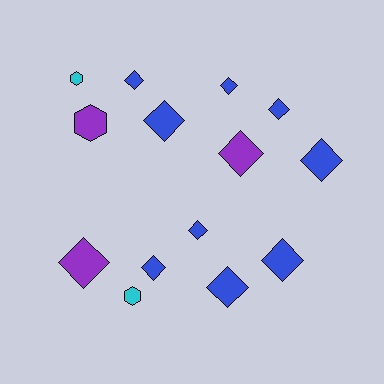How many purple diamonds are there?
There are 2 purple diamonds.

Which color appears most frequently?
Blue, with 9 objects.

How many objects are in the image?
There are 14 objects.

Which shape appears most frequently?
Diamond, with 11 objects.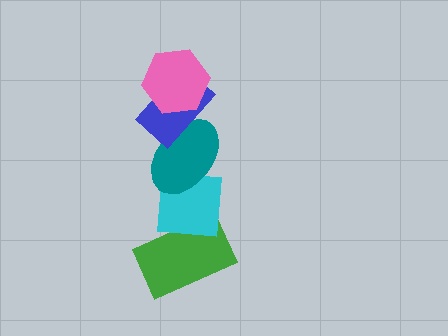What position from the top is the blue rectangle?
The blue rectangle is 2nd from the top.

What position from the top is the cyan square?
The cyan square is 4th from the top.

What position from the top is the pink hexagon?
The pink hexagon is 1st from the top.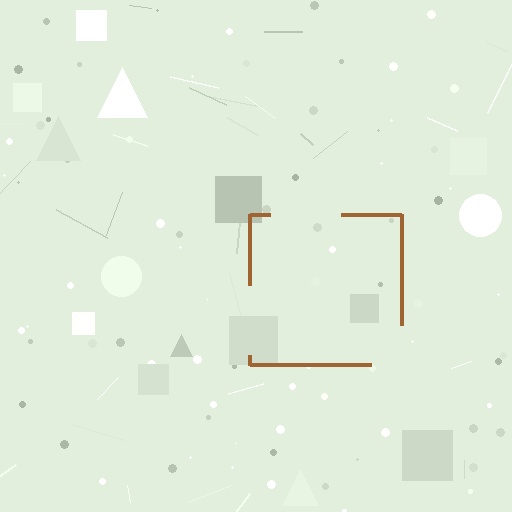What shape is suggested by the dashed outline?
The dashed outline suggests a square.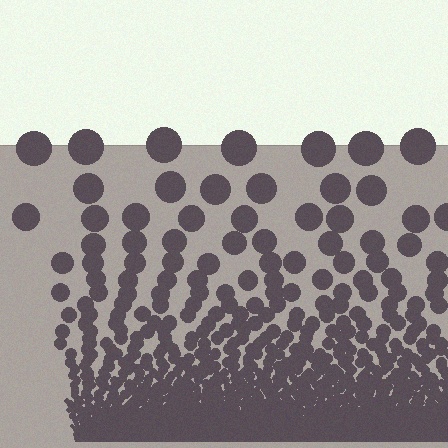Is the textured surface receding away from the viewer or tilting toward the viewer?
The surface appears to tilt toward the viewer. Texture elements get larger and sparser toward the top.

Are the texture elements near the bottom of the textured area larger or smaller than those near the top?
Smaller. The gradient is inverted — elements near the bottom are smaller and denser.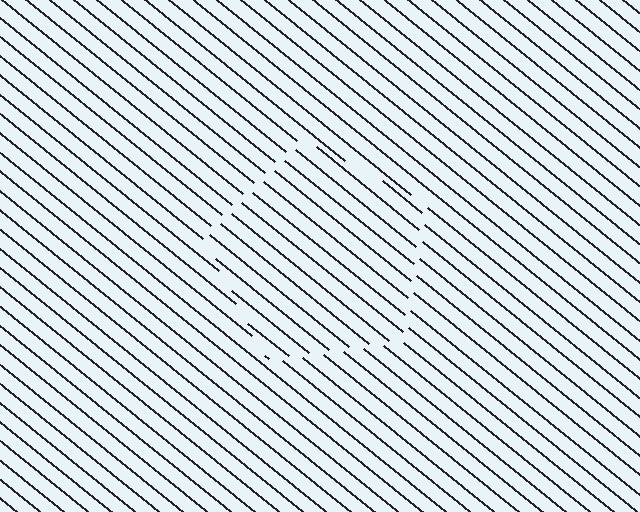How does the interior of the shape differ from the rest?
The interior of the shape contains the same grating, shifted by half a period — the contour is defined by the phase discontinuity where line-ends from the inner and outer gratings abut.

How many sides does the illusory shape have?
5 sides — the line-ends trace a pentagon.